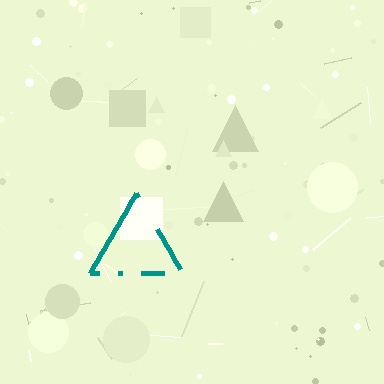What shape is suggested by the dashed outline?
The dashed outline suggests a triangle.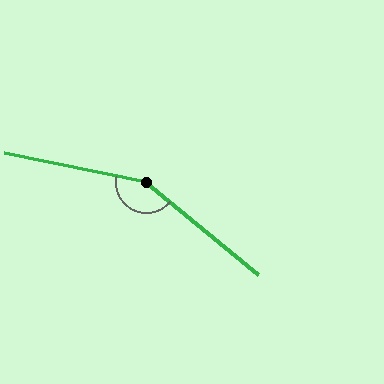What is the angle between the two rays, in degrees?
Approximately 152 degrees.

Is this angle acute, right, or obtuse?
It is obtuse.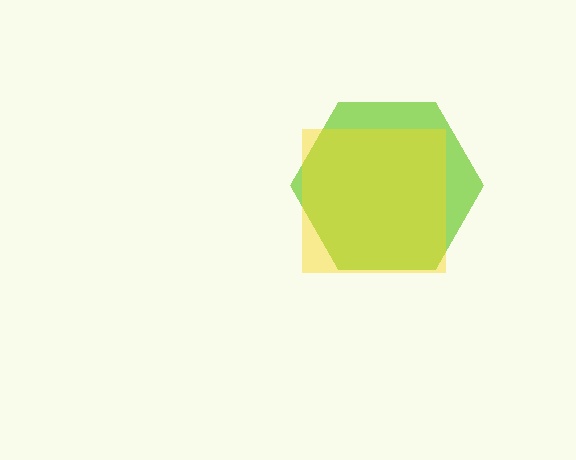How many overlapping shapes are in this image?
There are 2 overlapping shapes in the image.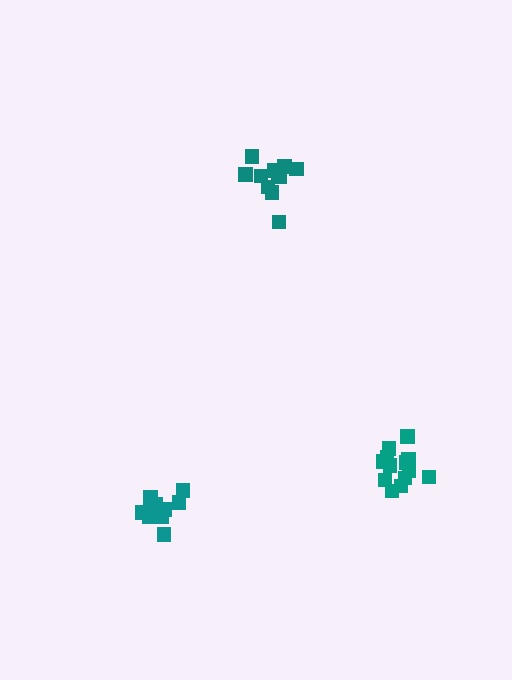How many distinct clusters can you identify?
There are 3 distinct clusters.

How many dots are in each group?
Group 1: 11 dots, Group 2: 12 dots, Group 3: 13 dots (36 total).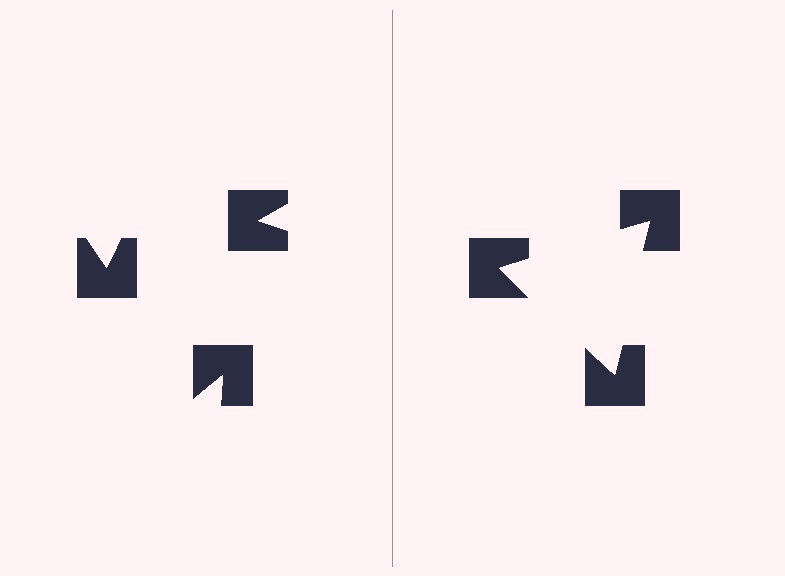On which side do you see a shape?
An illusory triangle appears on the right side. On the left side the wedge cuts are rotated, so no coherent shape forms.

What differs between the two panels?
The notched squares are positioned identically on both sides; only the wedge orientations differ. On the right they align to a triangle; on the left they are misaligned.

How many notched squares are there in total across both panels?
6 — 3 on each side.